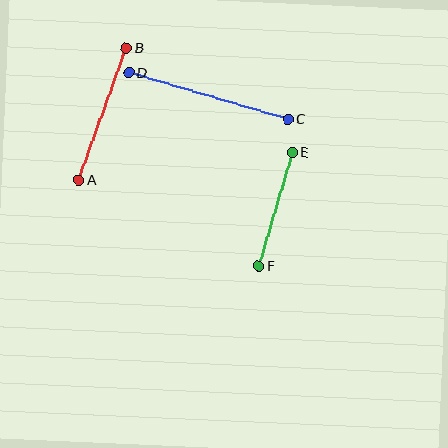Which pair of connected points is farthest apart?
Points C and D are farthest apart.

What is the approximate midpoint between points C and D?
The midpoint is at approximately (208, 96) pixels.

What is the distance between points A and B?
The distance is approximately 140 pixels.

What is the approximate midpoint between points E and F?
The midpoint is at approximately (276, 209) pixels.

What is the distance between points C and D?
The distance is approximately 166 pixels.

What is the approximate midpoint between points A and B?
The midpoint is at approximately (102, 114) pixels.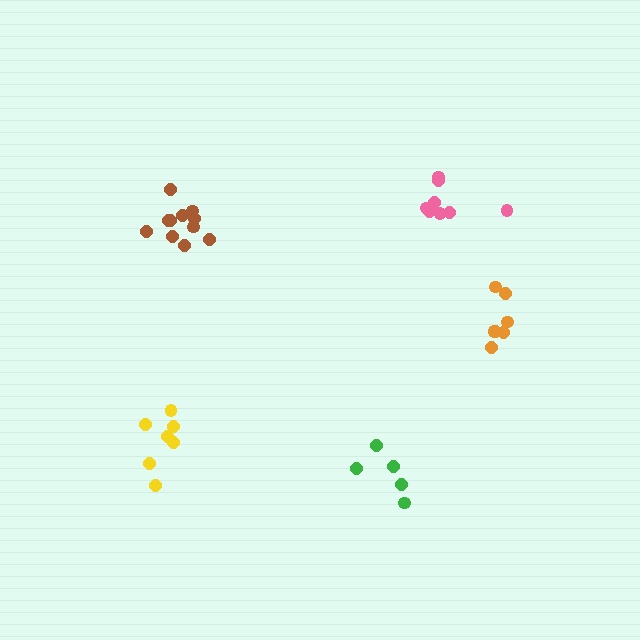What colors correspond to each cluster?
The clusters are colored: orange, brown, green, pink, yellow.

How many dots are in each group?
Group 1: 7 dots, Group 2: 11 dots, Group 3: 5 dots, Group 4: 8 dots, Group 5: 7 dots (38 total).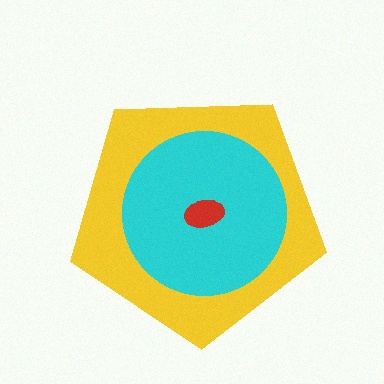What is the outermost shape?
The yellow pentagon.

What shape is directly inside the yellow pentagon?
The cyan circle.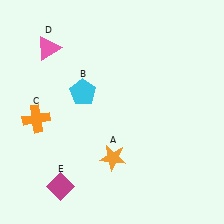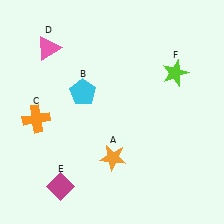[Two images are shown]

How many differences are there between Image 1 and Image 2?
There is 1 difference between the two images.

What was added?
A lime star (F) was added in Image 2.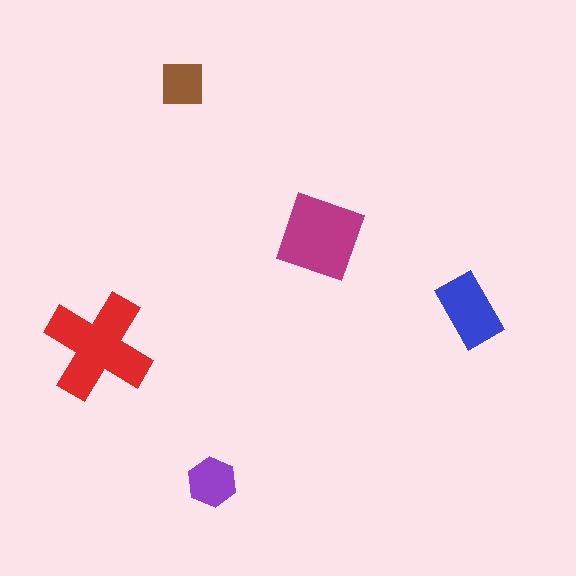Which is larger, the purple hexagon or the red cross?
The red cross.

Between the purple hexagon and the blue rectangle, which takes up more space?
The blue rectangle.